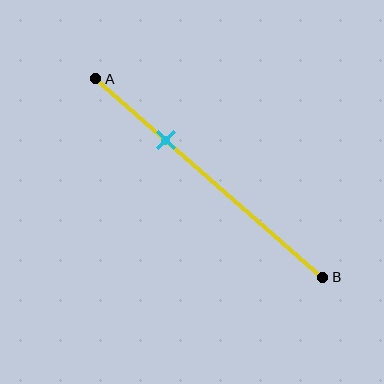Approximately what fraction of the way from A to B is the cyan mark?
The cyan mark is approximately 30% of the way from A to B.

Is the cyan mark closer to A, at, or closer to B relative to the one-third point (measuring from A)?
The cyan mark is approximately at the one-third point of segment AB.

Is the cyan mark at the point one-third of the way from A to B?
Yes, the mark is approximately at the one-third point.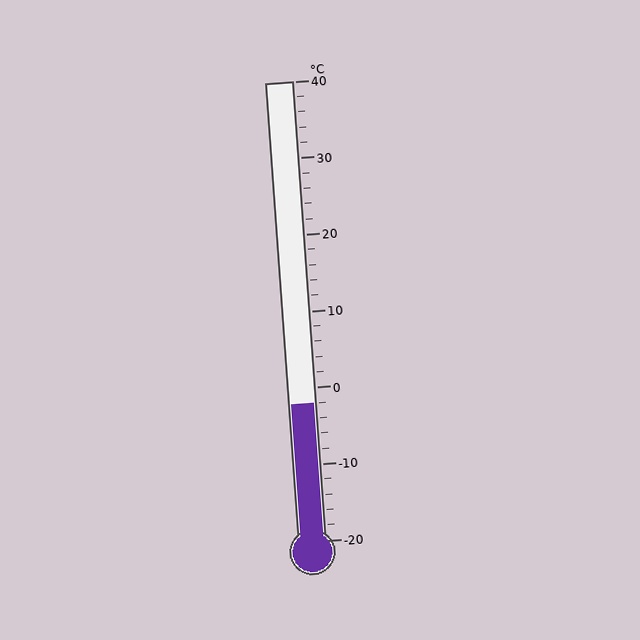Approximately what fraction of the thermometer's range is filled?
The thermometer is filled to approximately 30% of its range.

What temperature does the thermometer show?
The thermometer shows approximately -2°C.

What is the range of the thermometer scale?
The thermometer scale ranges from -20°C to 40°C.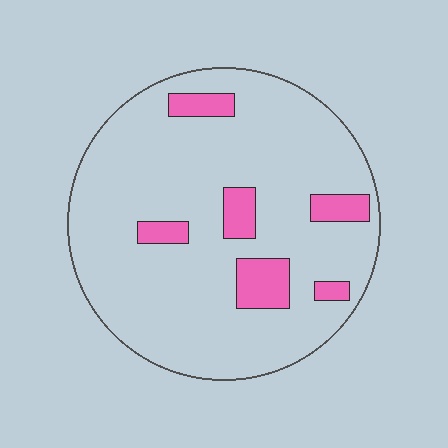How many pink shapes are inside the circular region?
6.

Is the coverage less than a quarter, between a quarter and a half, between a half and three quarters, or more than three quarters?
Less than a quarter.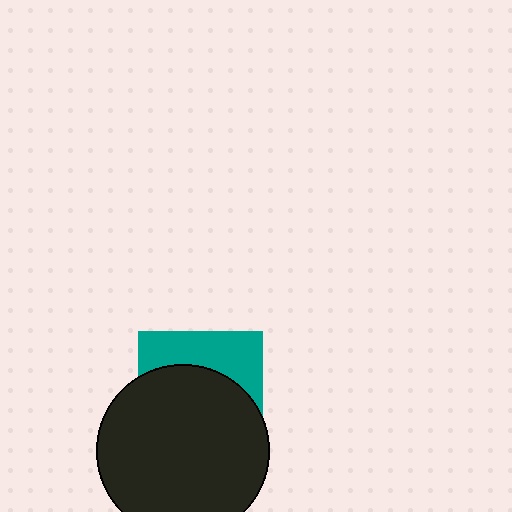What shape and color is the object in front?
The object in front is a black circle.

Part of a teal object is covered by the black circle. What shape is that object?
It is a square.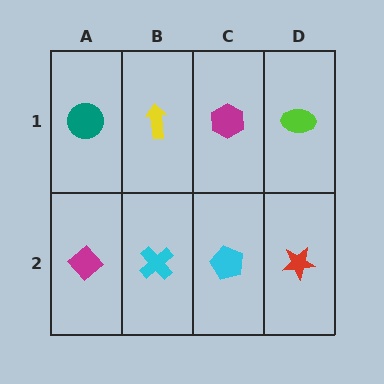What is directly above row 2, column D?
A lime ellipse.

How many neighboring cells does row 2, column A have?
2.